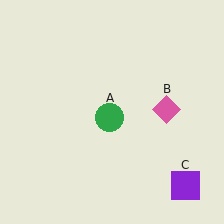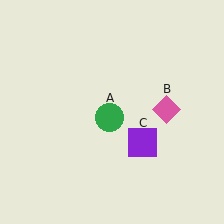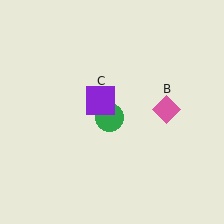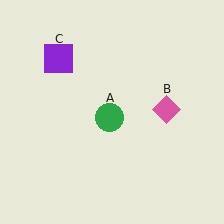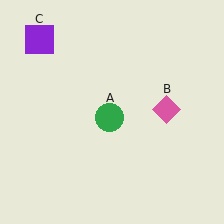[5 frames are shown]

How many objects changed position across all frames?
1 object changed position: purple square (object C).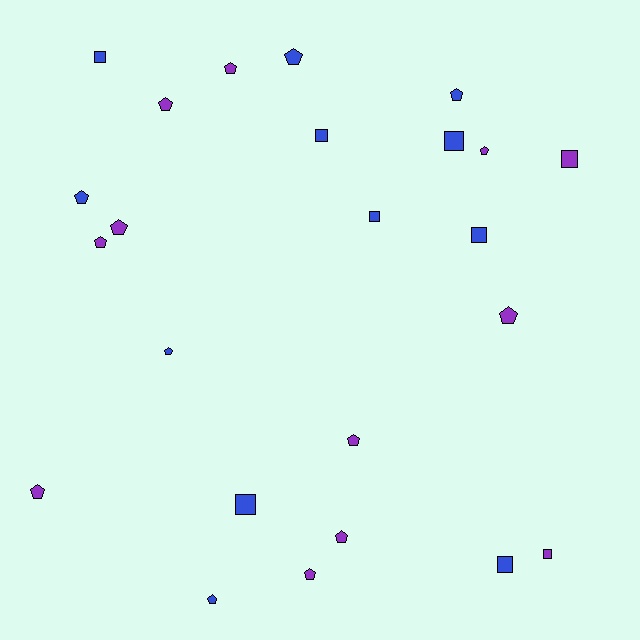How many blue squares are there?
There are 7 blue squares.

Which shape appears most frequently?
Pentagon, with 15 objects.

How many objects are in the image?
There are 24 objects.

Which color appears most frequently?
Blue, with 12 objects.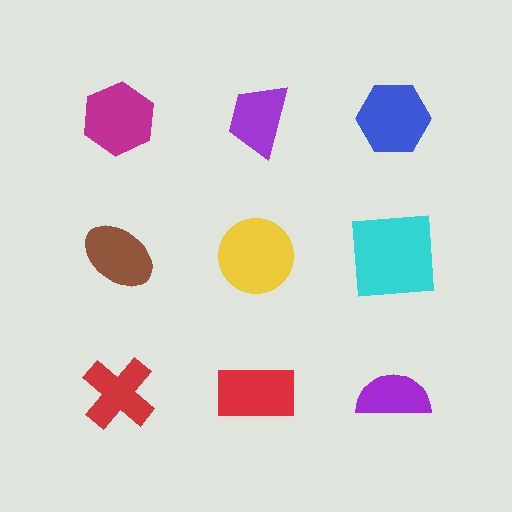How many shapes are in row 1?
3 shapes.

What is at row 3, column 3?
A purple semicircle.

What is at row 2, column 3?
A cyan square.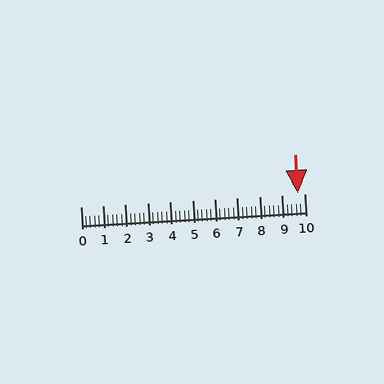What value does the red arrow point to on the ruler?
The red arrow points to approximately 9.7.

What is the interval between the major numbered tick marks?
The major tick marks are spaced 1 units apart.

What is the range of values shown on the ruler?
The ruler shows values from 0 to 10.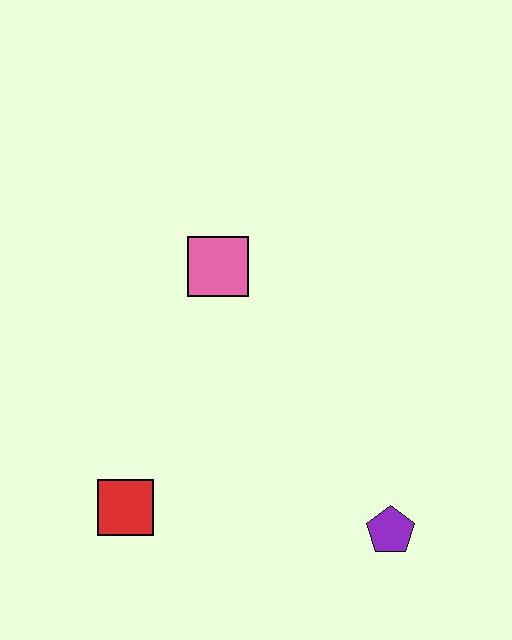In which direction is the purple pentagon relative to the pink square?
The purple pentagon is below the pink square.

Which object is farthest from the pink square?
The purple pentagon is farthest from the pink square.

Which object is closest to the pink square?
The red square is closest to the pink square.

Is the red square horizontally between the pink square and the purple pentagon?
No